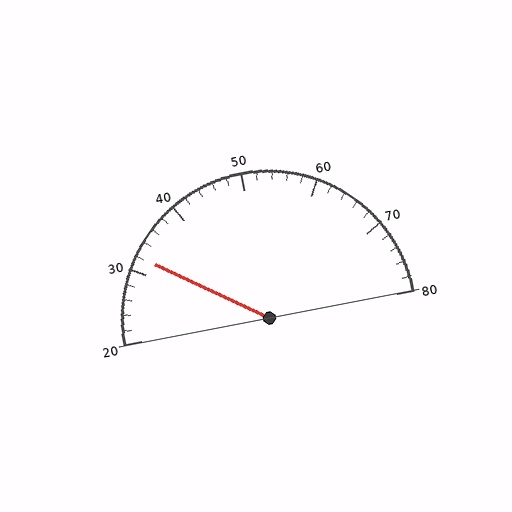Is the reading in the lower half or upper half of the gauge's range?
The reading is in the lower half of the range (20 to 80).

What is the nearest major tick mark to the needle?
The nearest major tick mark is 30.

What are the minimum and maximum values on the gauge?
The gauge ranges from 20 to 80.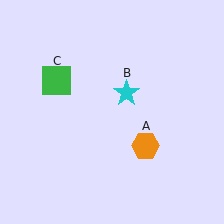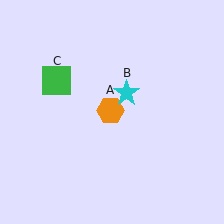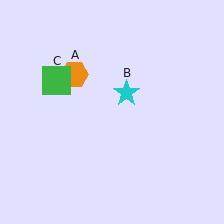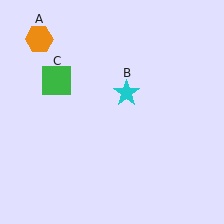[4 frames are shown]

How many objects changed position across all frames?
1 object changed position: orange hexagon (object A).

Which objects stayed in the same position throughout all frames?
Cyan star (object B) and green square (object C) remained stationary.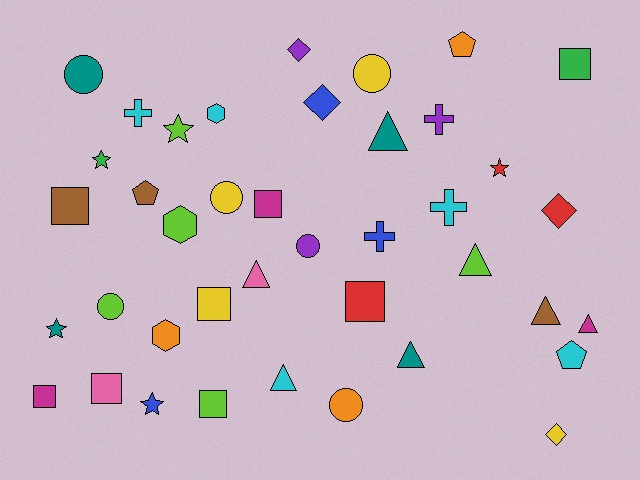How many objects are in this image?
There are 40 objects.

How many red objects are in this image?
There are 3 red objects.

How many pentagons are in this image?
There are 3 pentagons.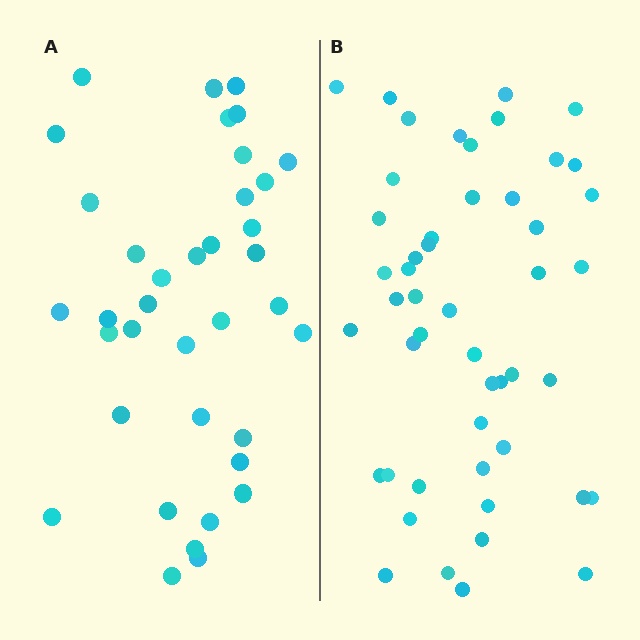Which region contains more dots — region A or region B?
Region B (the right region) has more dots.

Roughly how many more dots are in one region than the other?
Region B has roughly 12 or so more dots than region A.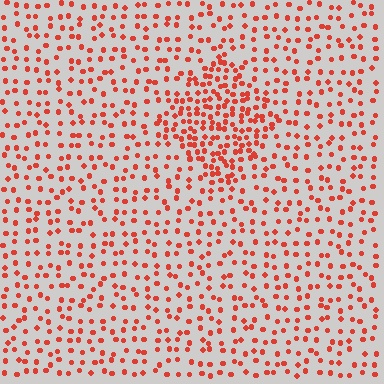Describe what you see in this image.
The image contains small red elements arranged at two different densities. A diamond-shaped region is visible where the elements are more densely packed than the surrounding area.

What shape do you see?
I see a diamond.